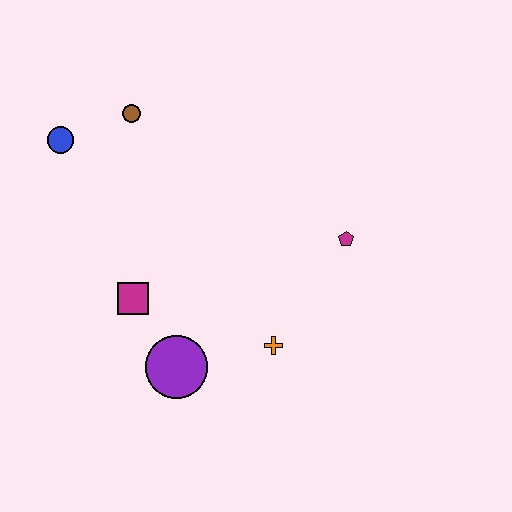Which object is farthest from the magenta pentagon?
The blue circle is farthest from the magenta pentagon.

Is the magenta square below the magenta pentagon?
Yes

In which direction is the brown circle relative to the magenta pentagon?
The brown circle is to the left of the magenta pentagon.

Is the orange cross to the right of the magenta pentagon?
No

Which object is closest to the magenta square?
The purple circle is closest to the magenta square.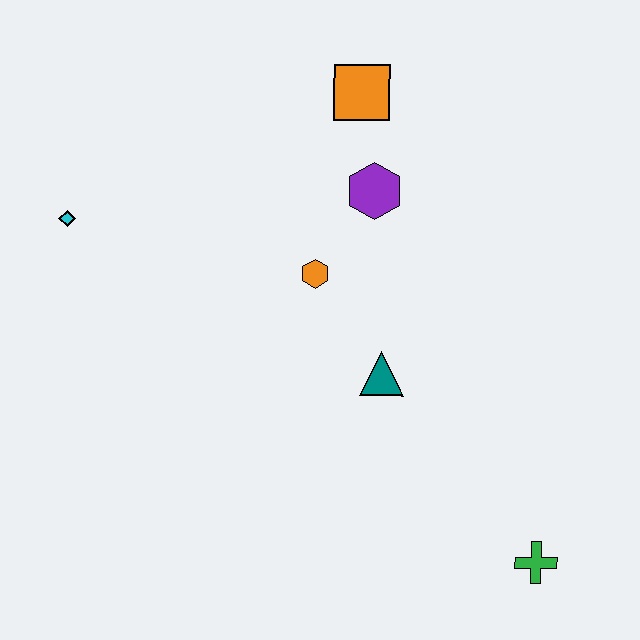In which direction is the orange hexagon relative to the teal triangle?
The orange hexagon is above the teal triangle.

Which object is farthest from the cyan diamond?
The green cross is farthest from the cyan diamond.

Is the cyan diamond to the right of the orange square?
No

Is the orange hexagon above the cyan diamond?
No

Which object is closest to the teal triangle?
The orange hexagon is closest to the teal triangle.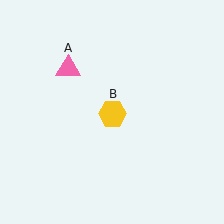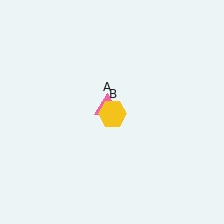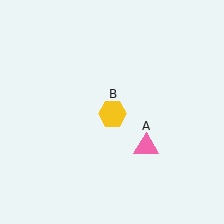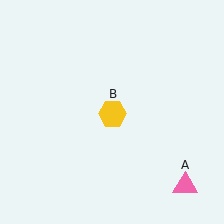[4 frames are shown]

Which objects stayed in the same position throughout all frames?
Yellow hexagon (object B) remained stationary.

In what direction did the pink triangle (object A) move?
The pink triangle (object A) moved down and to the right.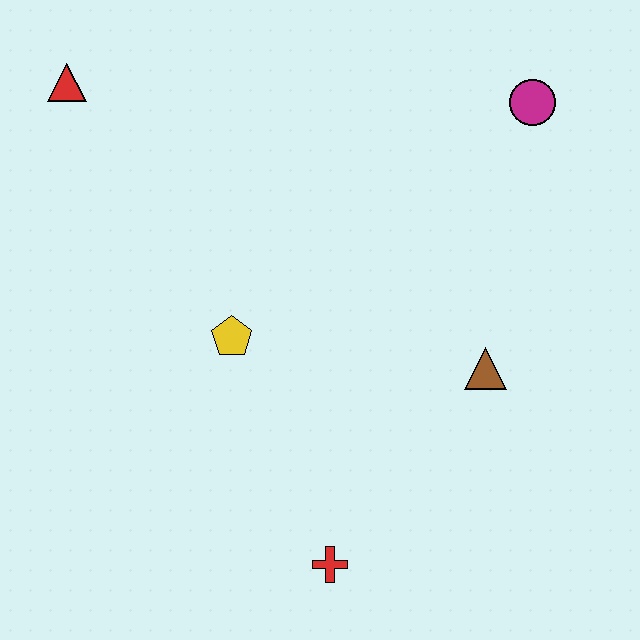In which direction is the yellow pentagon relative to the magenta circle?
The yellow pentagon is to the left of the magenta circle.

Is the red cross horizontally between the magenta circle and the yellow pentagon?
Yes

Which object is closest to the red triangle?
The yellow pentagon is closest to the red triangle.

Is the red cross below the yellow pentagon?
Yes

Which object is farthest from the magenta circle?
The red cross is farthest from the magenta circle.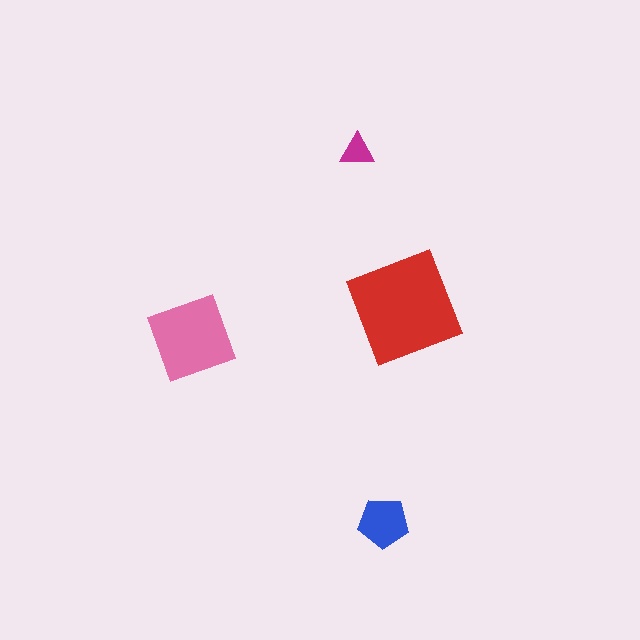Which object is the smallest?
The magenta triangle.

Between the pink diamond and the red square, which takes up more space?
The red square.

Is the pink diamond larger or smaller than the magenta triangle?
Larger.